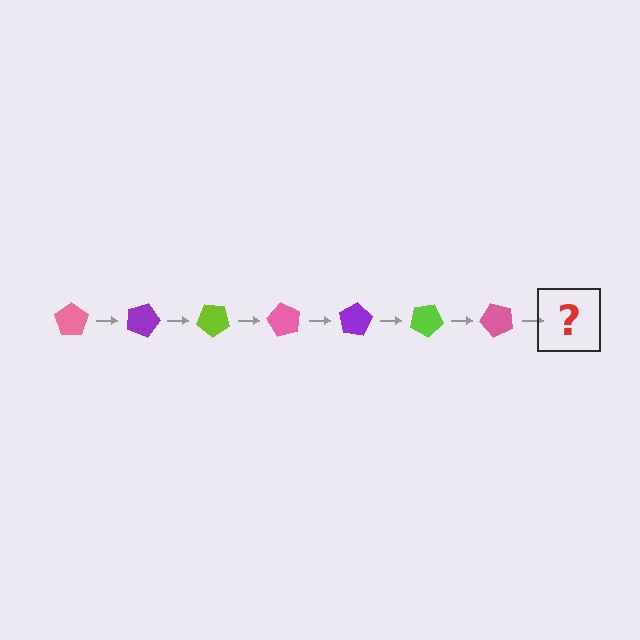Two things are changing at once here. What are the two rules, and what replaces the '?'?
The two rules are that it rotates 20 degrees each step and the color cycles through pink, purple, and lime. The '?' should be a purple pentagon, rotated 140 degrees from the start.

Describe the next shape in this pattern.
It should be a purple pentagon, rotated 140 degrees from the start.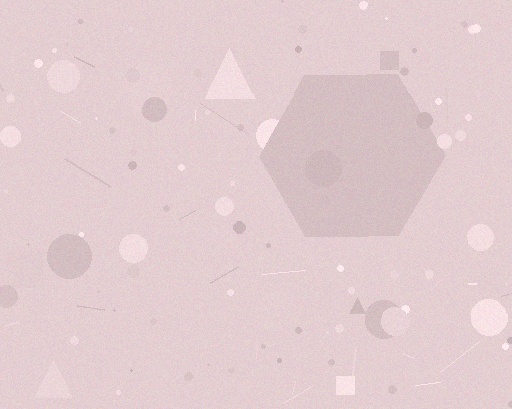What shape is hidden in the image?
A hexagon is hidden in the image.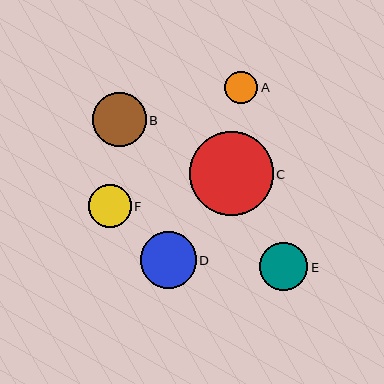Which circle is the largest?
Circle C is the largest with a size of approximately 84 pixels.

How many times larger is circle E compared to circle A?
Circle E is approximately 1.5 times the size of circle A.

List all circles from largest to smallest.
From largest to smallest: C, D, B, E, F, A.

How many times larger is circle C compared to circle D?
Circle C is approximately 1.5 times the size of circle D.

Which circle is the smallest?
Circle A is the smallest with a size of approximately 33 pixels.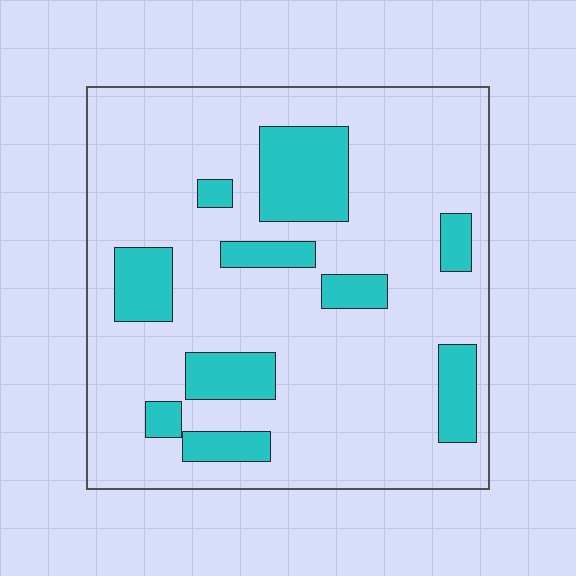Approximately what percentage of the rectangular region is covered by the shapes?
Approximately 20%.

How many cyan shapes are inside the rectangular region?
10.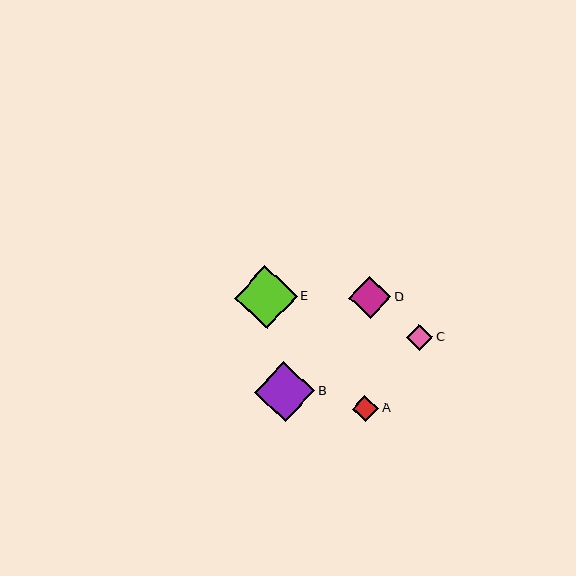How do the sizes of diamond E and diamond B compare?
Diamond E and diamond B are approximately the same size.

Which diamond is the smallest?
Diamond A is the smallest with a size of approximately 26 pixels.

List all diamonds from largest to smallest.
From largest to smallest: E, B, D, C, A.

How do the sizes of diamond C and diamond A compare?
Diamond C and diamond A are approximately the same size.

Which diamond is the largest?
Diamond E is the largest with a size of approximately 63 pixels.